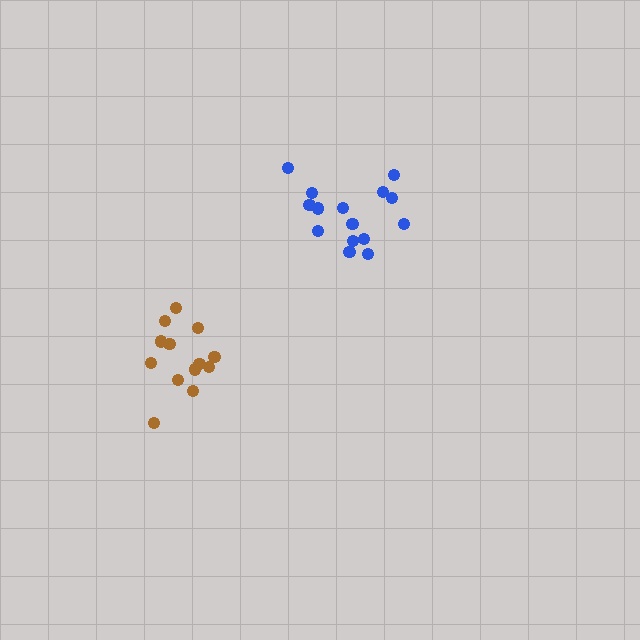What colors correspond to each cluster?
The clusters are colored: blue, brown.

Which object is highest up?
The blue cluster is topmost.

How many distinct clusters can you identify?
There are 2 distinct clusters.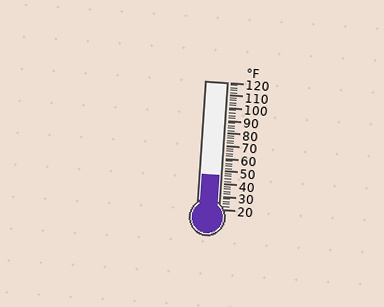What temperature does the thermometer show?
The thermometer shows approximately 46°F.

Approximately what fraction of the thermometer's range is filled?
The thermometer is filled to approximately 25% of its range.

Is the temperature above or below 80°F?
The temperature is below 80°F.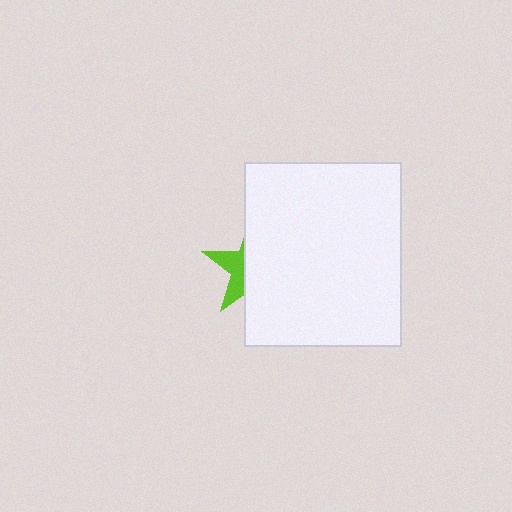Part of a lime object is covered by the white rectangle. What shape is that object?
It is a star.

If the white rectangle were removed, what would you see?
You would see the complete lime star.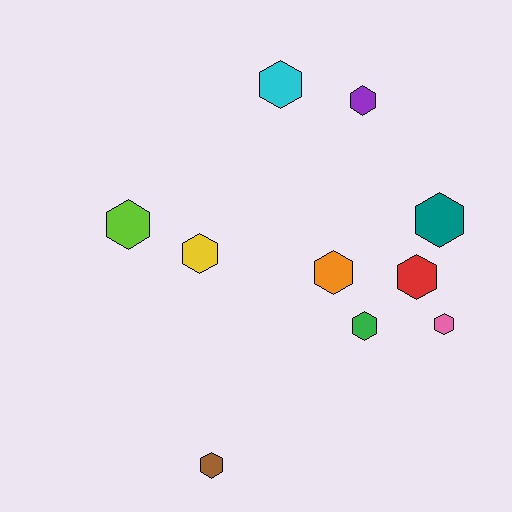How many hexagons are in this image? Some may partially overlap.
There are 10 hexagons.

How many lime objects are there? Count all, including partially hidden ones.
There is 1 lime object.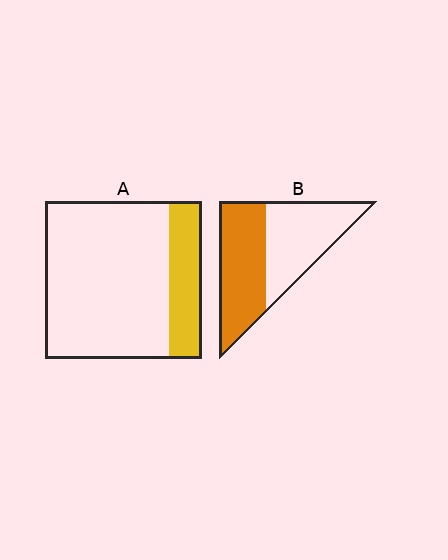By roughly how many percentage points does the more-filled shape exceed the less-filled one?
By roughly 30 percentage points (B over A).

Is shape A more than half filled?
No.